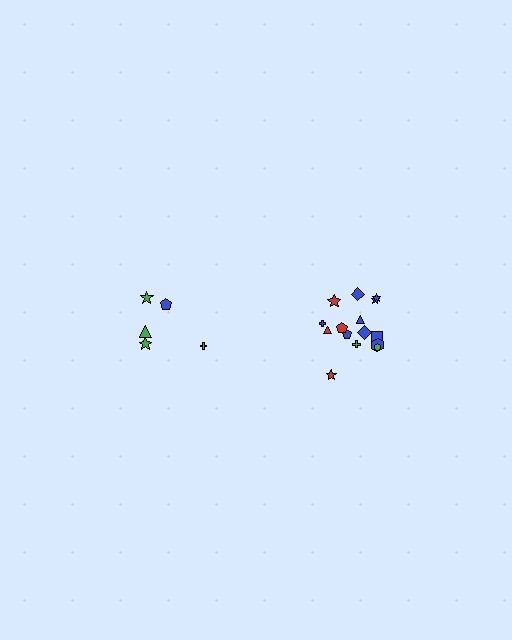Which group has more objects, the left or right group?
The right group.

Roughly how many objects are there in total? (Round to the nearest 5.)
Roughly 20 objects in total.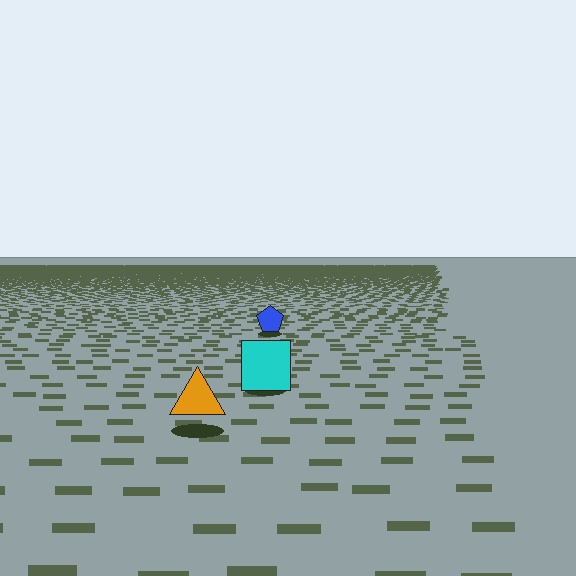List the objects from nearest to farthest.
From nearest to farthest: the orange triangle, the cyan square, the blue pentagon.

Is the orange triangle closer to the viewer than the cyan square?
Yes. The orange triangle is closer — you can tell from the texture gradient: the ground texture is coarser near it.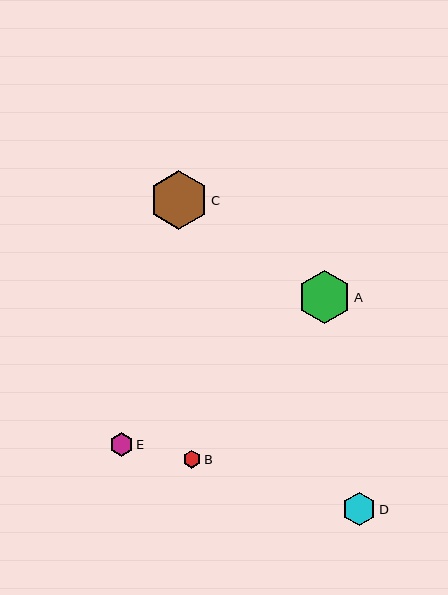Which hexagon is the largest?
Hexagon C is the largest with a size of approximately 59 pixels.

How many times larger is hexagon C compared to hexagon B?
Hexagon C is approximately 3.3 times the size of hexagon B.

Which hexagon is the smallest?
Hexagon B is the smallest with a size of approximately 18 pixels.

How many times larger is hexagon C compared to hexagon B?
Hexagon C is approximately 3.3 times the size of hexagon B.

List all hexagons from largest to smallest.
From largest to smallest: C, A, D, E, B.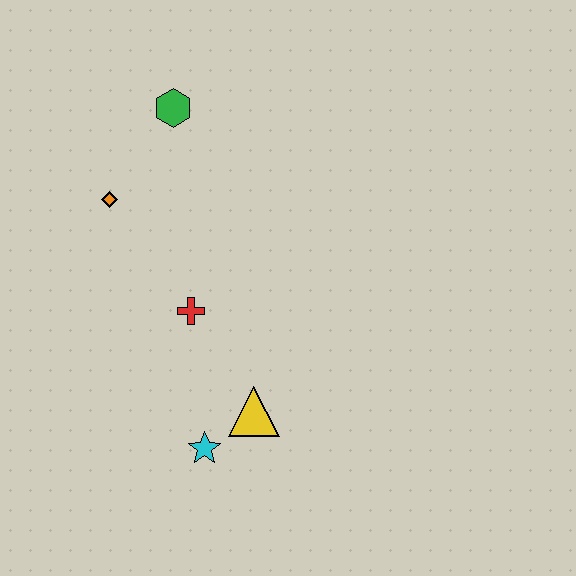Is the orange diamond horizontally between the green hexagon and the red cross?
No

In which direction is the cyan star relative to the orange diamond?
The cyan star is below the orange diamond.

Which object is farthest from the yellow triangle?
The green hexagon is farthest from the yellow triangle.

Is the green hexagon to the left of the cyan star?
Yes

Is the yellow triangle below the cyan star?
No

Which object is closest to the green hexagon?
The orange diamond is closest to the green hexagon.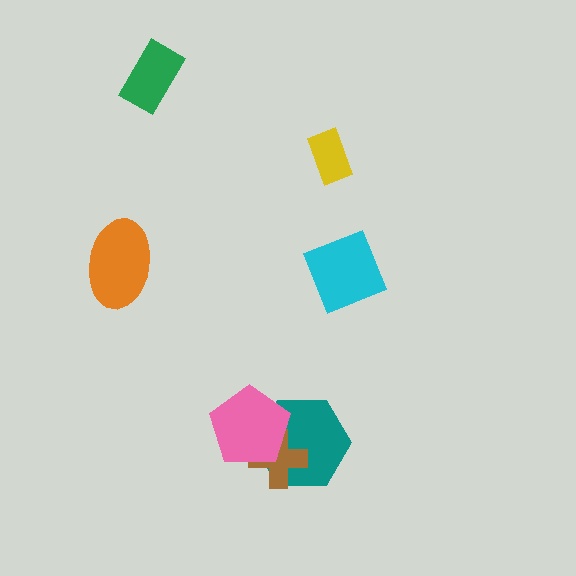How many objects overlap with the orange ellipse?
0 objects overlap with the orange ellipse.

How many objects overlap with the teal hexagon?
2 objects overlap with the teal hexagon.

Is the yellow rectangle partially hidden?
No, no other shape covers it.